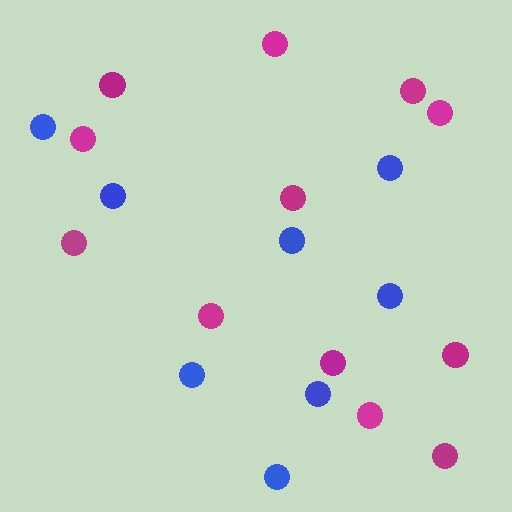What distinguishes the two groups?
There are 2 groups: one group of magenta circles (12) and one group of blue circles (8).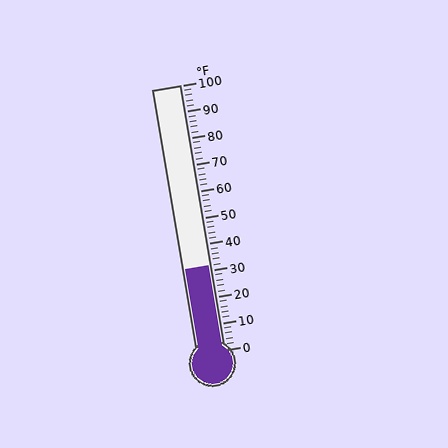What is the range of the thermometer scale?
The thermometer scale ranges from 0°F to 100°F.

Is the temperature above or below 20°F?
The temperature is above 20°F.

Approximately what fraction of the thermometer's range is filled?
The thermometer is filled to approximately 30% of its range.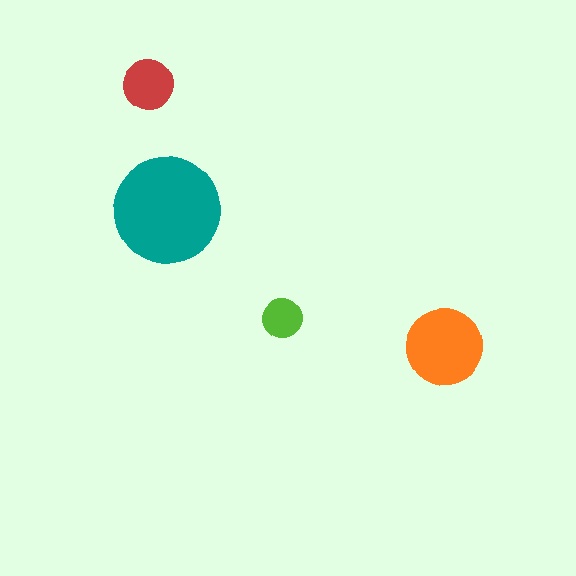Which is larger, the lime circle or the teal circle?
The teal one.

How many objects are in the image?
There are 4 objects in the image.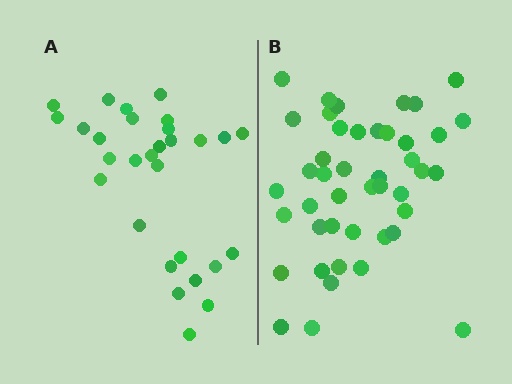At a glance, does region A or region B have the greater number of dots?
Region B (the right region) has more dots.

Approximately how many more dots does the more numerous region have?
Region B has approximately 15 more dots than region A.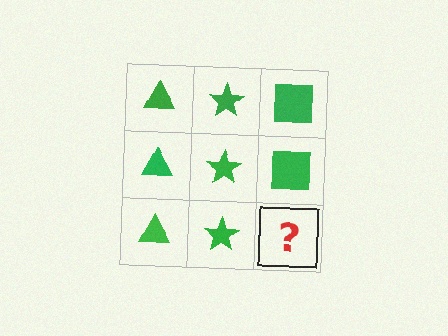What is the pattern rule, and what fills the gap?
The rule is that each column has a consistent shape. The gap should be filled with a green square.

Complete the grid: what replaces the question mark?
The question mark should be replaced with a green square.